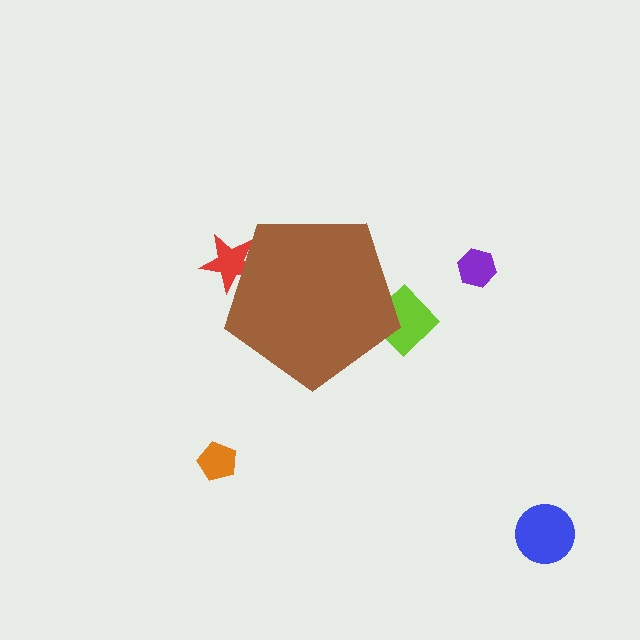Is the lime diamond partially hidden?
Yes, the lime diamond is partially hidden behind the brown pentagon.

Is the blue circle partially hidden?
No, the blue circle is fully visible.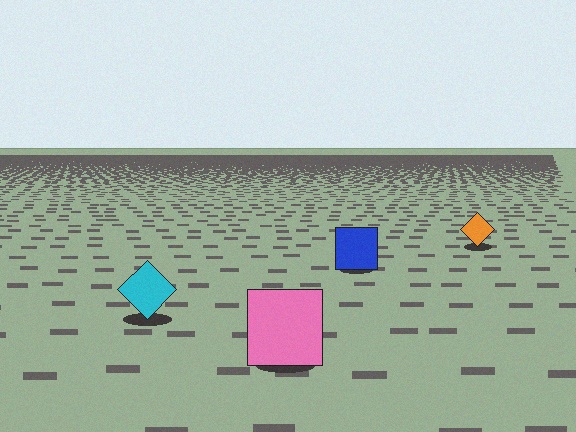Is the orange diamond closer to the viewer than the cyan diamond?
No. The cyan diamond is closer — you can tell from the texture gradient: the ground texture is coarser near it.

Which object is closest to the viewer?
The pink square is closest. The texture marks near it are larger and more spread out.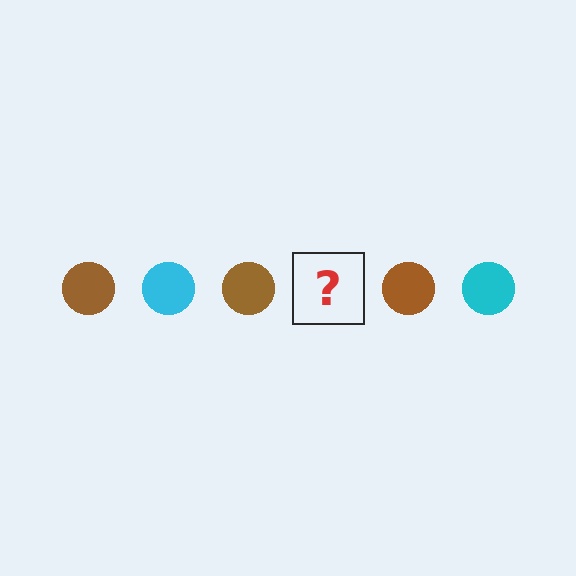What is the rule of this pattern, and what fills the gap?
The rule is that the pattern cycles through brown, cyan circles. The gap should be filled with a cyan circle.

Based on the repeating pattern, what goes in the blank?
The blank should be a cyan circle.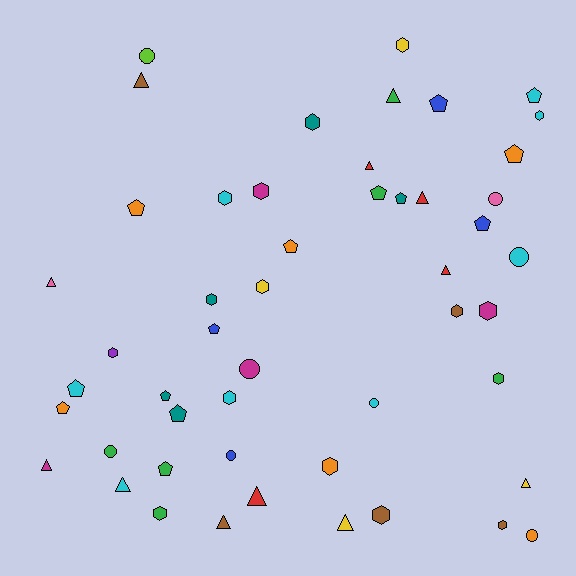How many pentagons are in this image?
There are 14 pentagons.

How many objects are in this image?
There are 50 objects.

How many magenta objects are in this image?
There are 4 magenta objects.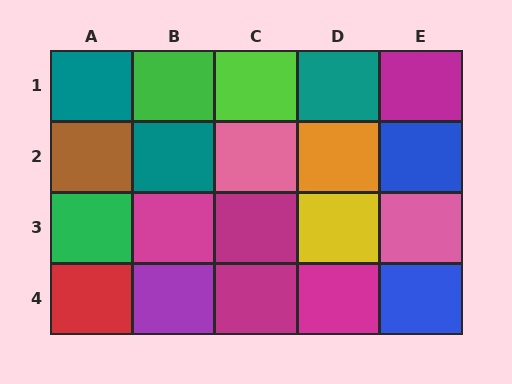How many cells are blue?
2 cells are blue.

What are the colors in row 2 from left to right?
Brown, teal, pink, orange, blue.